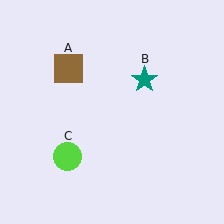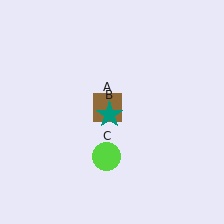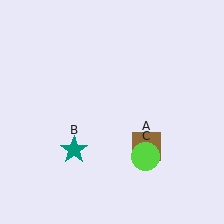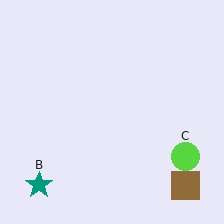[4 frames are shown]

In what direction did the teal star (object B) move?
The teal star (object B) moved down and to the left.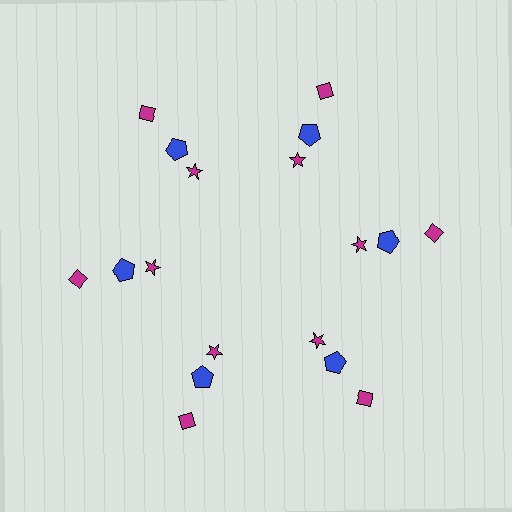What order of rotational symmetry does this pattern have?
This pattern has 6-fold rotational symmetry.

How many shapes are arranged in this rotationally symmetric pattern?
There are 18 shapes, arranged in 6 groups of 3.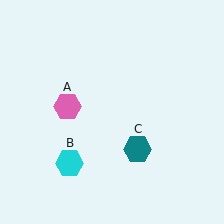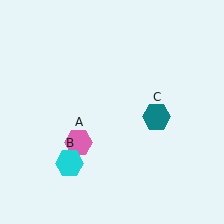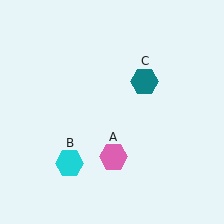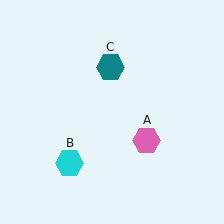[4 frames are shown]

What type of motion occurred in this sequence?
The pink hexagon (object A), teal hexagon (object C) rotated counterclockwise around the center of the scene.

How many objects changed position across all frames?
2 objects changed position: pink hexagon (object A), teal hexagon (object C).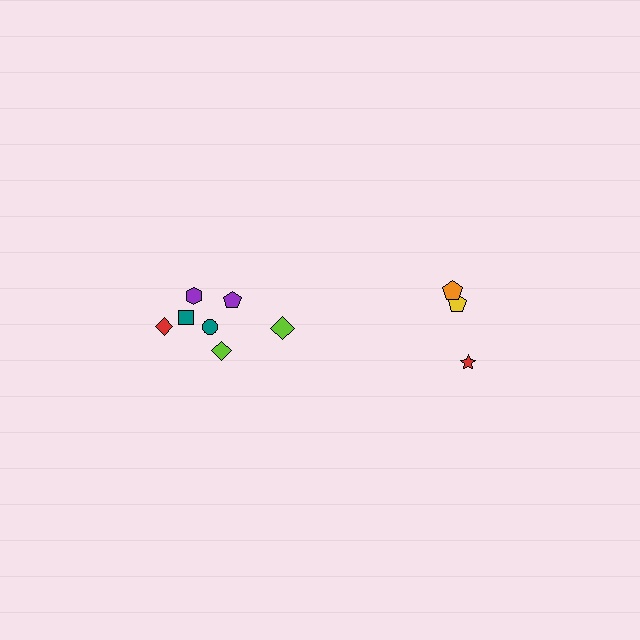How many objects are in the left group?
There are 7 objects.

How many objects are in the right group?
There are 3 objects.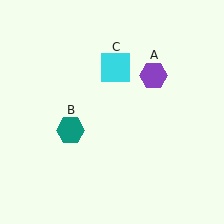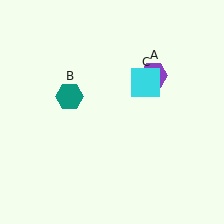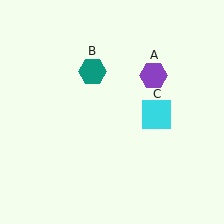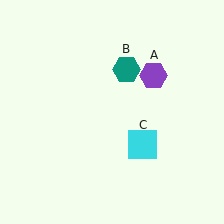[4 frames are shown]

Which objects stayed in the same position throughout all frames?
Purple hexagon (object A) remained stationary.